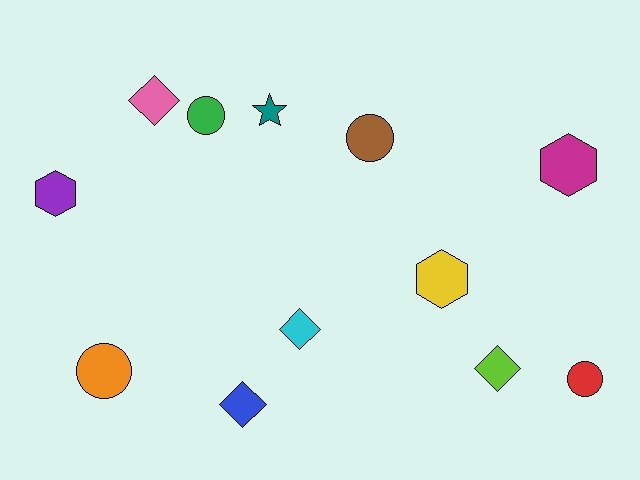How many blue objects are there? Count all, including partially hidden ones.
There is 1 blue object.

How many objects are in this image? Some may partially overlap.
There are 12 objects.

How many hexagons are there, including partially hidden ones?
There are 3 hexagons.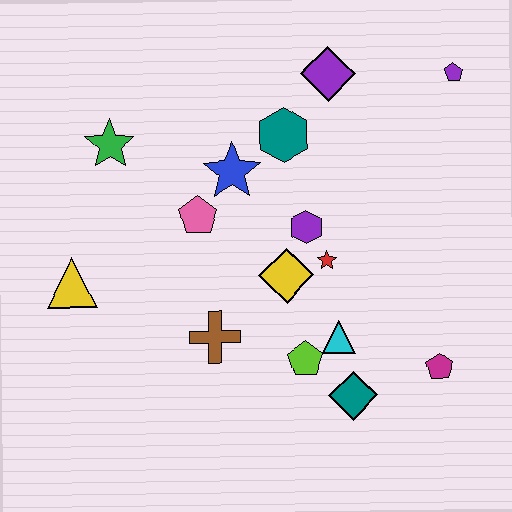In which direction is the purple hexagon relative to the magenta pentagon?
The purple hexagon is above the magenta pentagon.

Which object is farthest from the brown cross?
The purple pentagon is farthest from the brown cross.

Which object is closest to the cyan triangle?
The lime pentagon is closest to the cyan triangle.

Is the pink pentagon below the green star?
Yes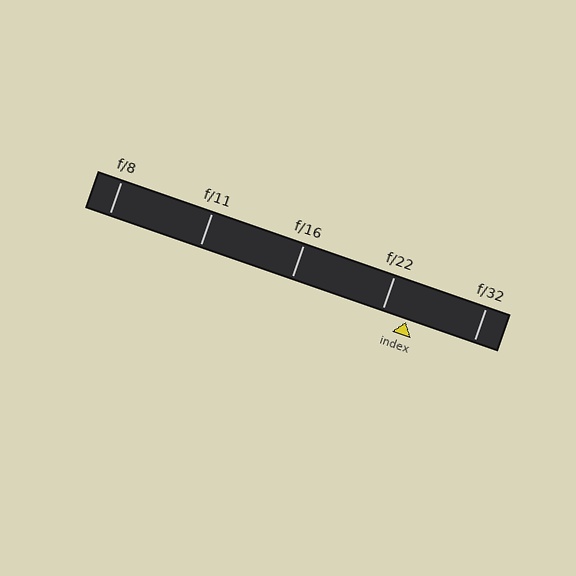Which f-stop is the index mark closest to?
The index mark is closest to f/22.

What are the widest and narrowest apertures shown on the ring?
The widest aperture shown is f/8 and the narrowest is f/32.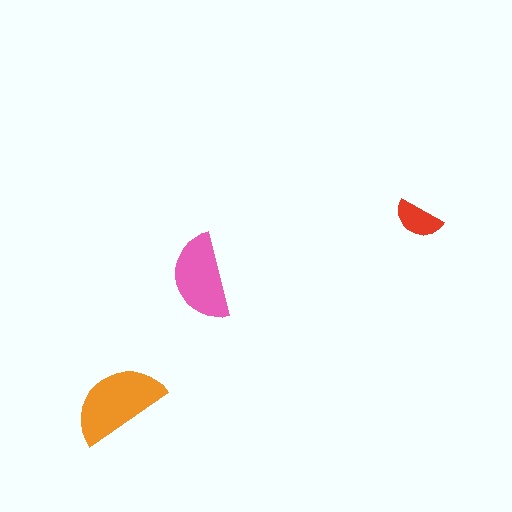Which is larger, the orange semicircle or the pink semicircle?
The orange one.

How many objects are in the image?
There are 3 objects in the image.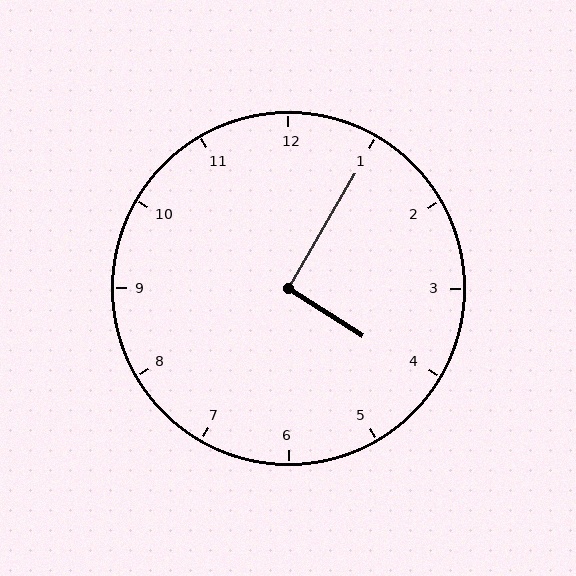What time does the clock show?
4:05.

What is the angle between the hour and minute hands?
Approximately 92 degrees.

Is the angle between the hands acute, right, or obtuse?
It is right.